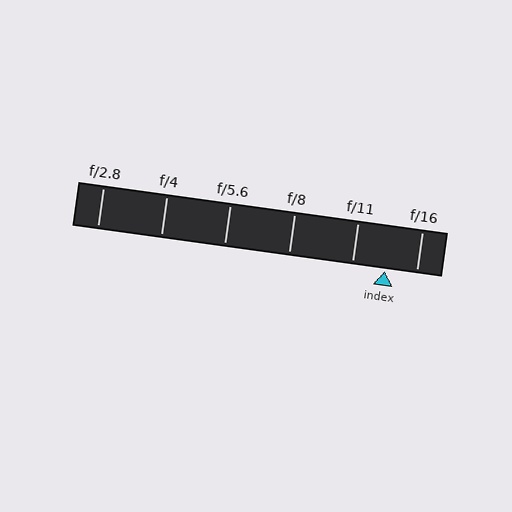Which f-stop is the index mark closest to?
The index mark is closest to f/16.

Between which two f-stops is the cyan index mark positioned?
The index mark is between f/11 and f/16.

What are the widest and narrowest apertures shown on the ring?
The widest aperture shown is f/2.8 and the narrowest is f/16.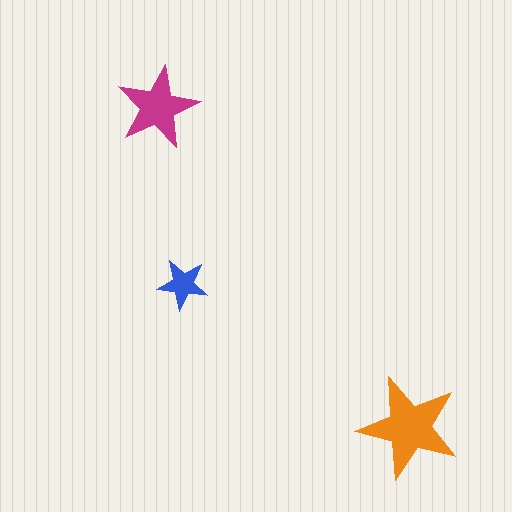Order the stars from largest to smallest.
the orange one, the magenta one, the blue one.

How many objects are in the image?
There are 3 objects in the image.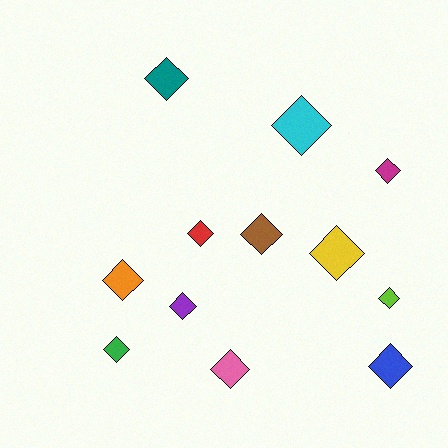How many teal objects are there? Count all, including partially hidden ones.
There is 1 teal object.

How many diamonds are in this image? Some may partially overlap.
There are 12 diamonds.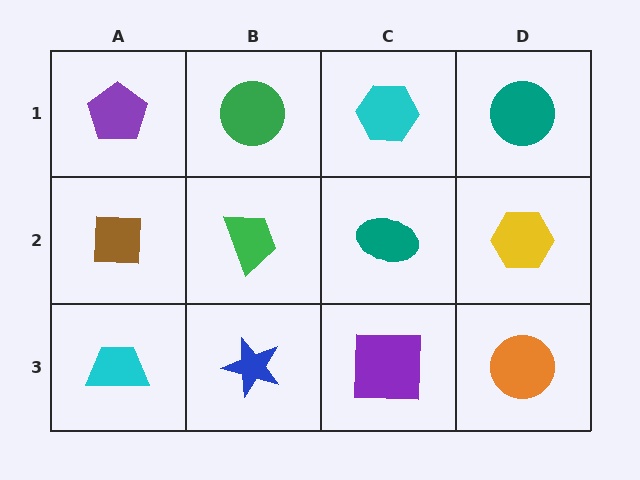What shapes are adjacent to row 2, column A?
A purple pentagon (row 1, column A), a cyan trapezoid (row 3, column A), a green trapezoid (row 2, column B).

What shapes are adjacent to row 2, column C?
A cyan hexagon (row 1, column C), a purple square (row 3, column C), a green trapezoid (row 2, column B), a yellow hexagon (row 2, column D).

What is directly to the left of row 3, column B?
A cyan trapezoid.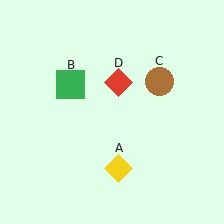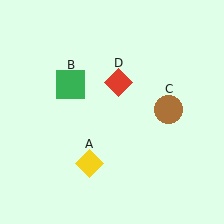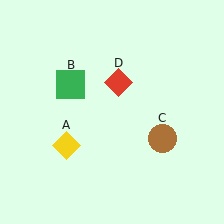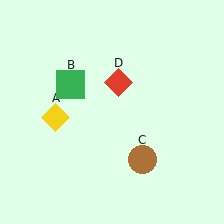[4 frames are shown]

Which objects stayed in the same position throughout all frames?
Green square (object B) and red diamond (object D) remained stationary.